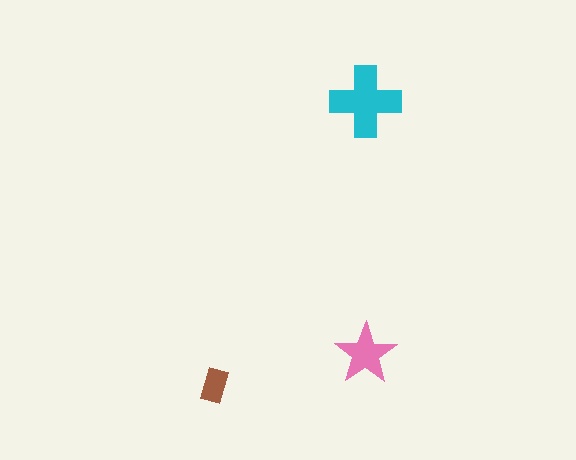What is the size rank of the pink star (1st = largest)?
2nd.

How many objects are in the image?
There are 3 objects in the image.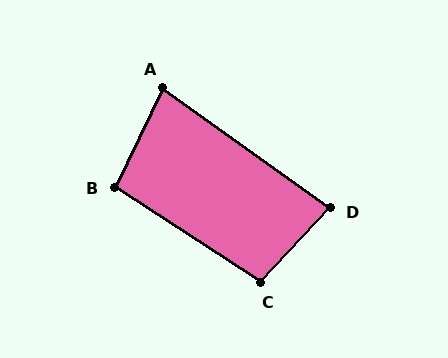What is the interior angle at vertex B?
Approximately 97 degrees (obtuse).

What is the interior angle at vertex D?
Approximately 83 degrees (acute).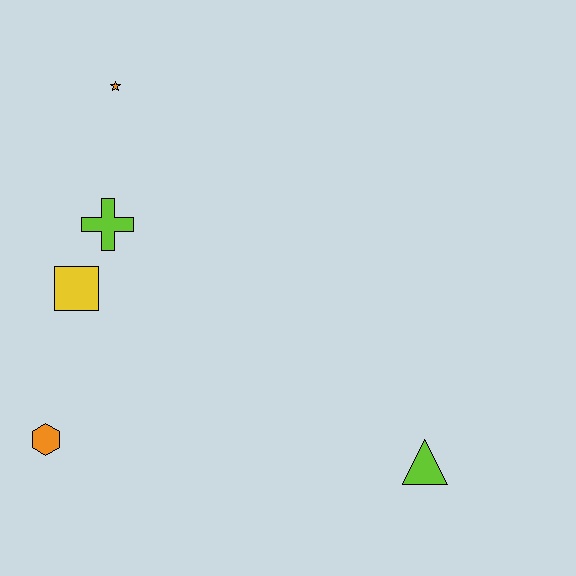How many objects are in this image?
There are 5 objects.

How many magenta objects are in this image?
There are no magenta objects.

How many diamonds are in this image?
There are no diamonds.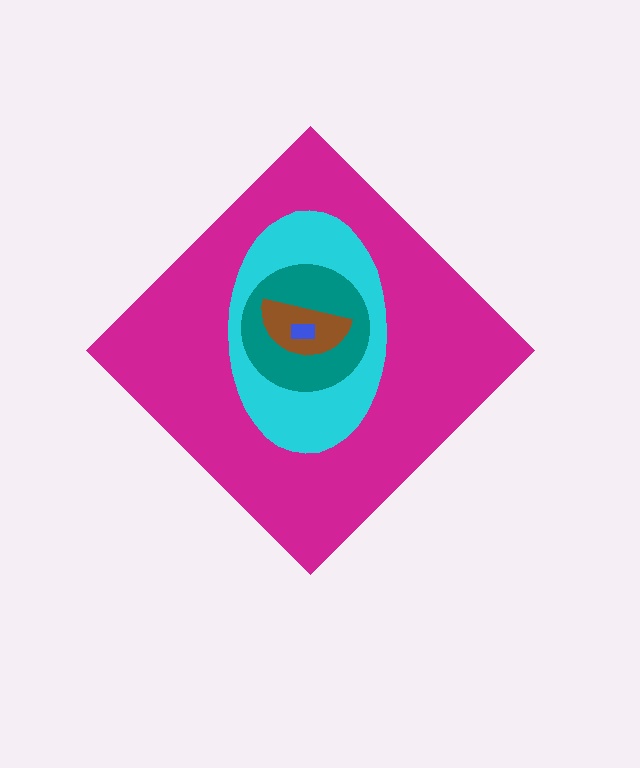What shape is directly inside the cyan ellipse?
The teal circle.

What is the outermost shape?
The magenta diamond.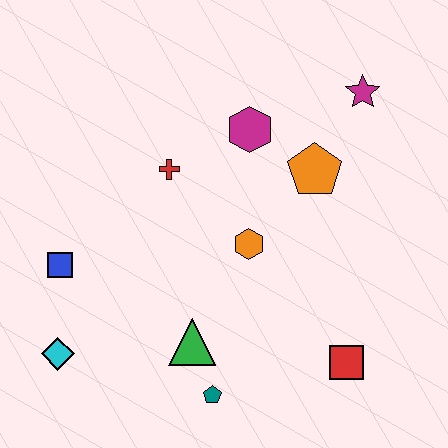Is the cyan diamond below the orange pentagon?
Yes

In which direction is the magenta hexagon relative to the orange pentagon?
The magenta hexagon is to the left of the orange pentagon.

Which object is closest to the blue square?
The cyan diamond is closest to the blue square.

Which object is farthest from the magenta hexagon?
The cyan diamond is farthest from the magenta hexagon.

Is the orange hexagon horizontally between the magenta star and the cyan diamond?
Yes